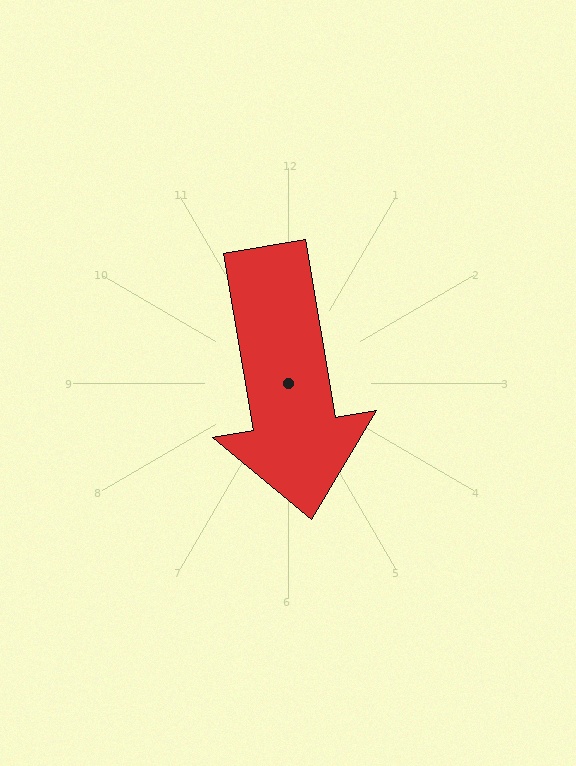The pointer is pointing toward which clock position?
Roughly 6 o'clock.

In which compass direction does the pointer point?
South.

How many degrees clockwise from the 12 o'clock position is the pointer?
Approximately 170 degrees.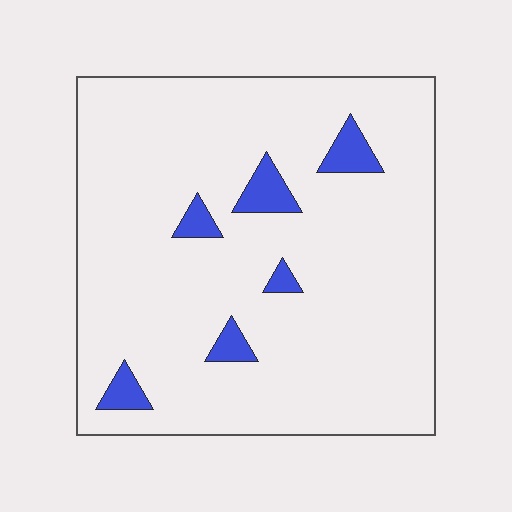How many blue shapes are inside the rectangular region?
6.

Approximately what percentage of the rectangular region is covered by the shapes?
Approximately 5%.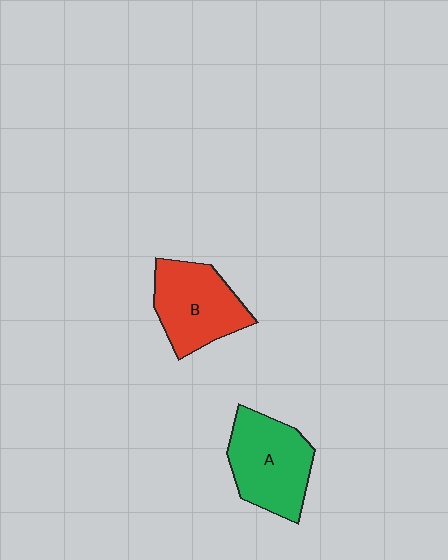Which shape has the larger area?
Shape A (green).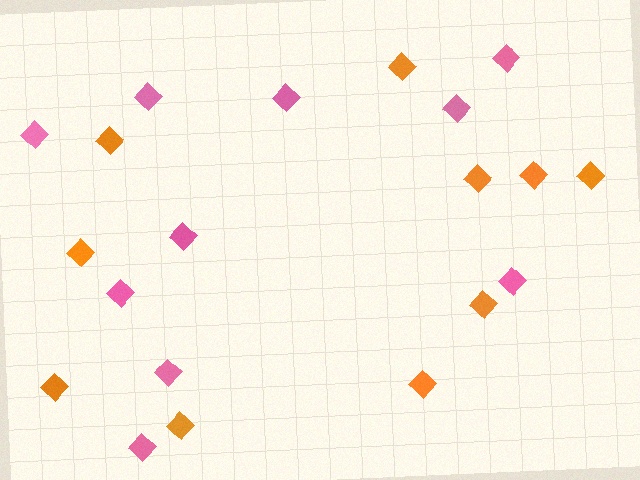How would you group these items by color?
There are 2 groups: one group of orange diamonds (10) and one group of pink diamonds (10).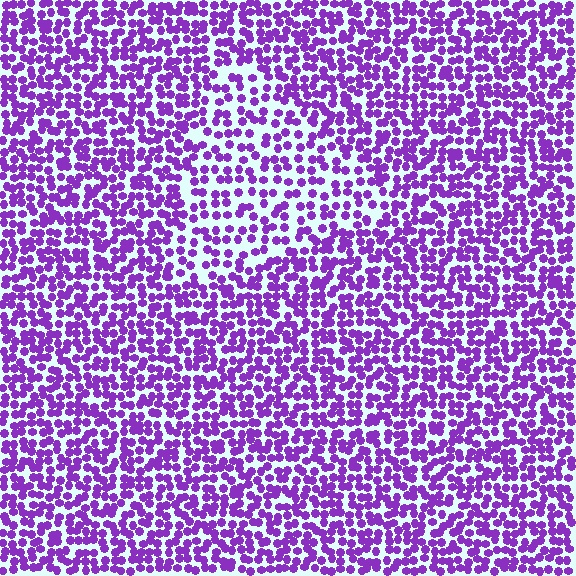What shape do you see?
I see a triangle.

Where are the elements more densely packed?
The elements are more densely packed outside the triangle boundary.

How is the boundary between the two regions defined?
The boundary is defined by a change in element density (approximately 1.7x ratio). All elements are the same color, size, and shape.